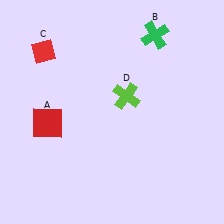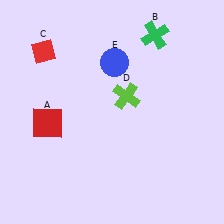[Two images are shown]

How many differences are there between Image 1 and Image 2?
There is 1 difference between the two images.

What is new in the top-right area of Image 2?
A blue circle (E) was added in the top-right area of Image 2.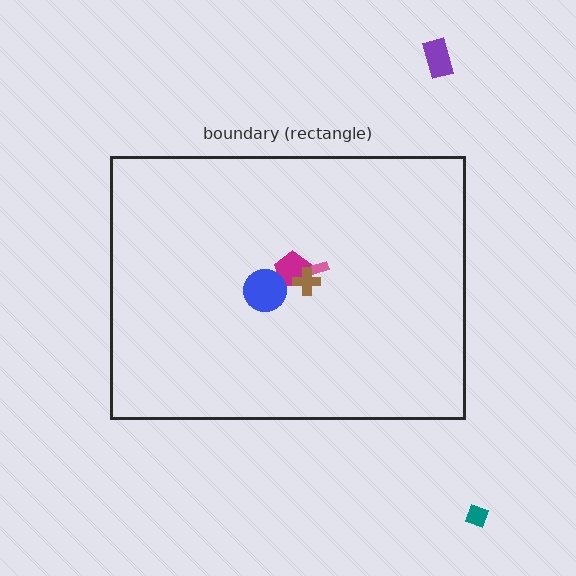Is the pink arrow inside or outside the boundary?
Inside.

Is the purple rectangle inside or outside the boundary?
Outside.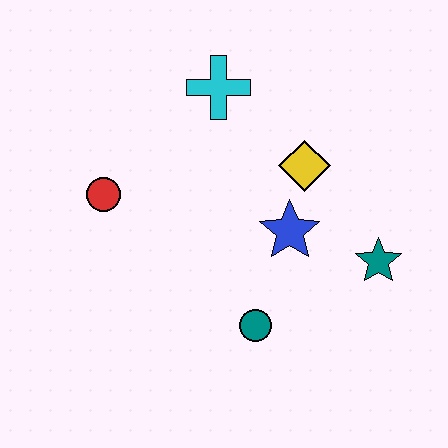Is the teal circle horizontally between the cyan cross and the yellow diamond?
Yes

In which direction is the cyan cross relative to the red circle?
The cyan cross is to the right of the red circle.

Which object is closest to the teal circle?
The blue star is closest to the teal circle.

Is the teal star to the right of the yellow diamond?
Yes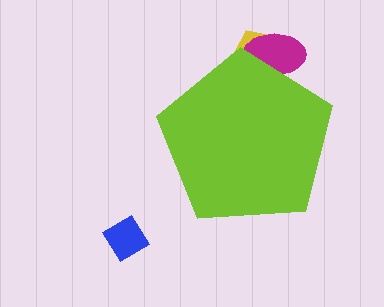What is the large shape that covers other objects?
A lime pentagon.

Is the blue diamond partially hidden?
No, the blue diamond is fully visible.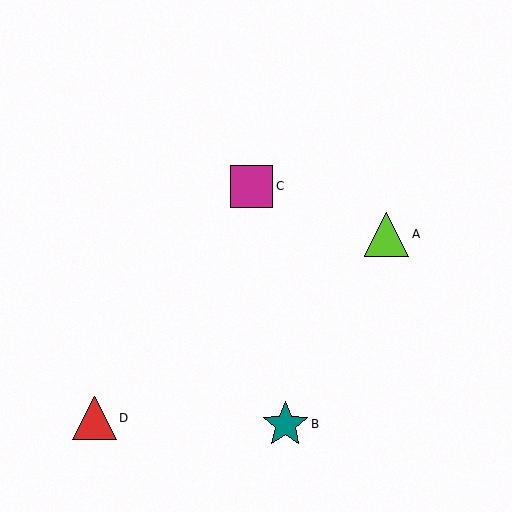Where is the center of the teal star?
The center of the teal star is at (285, 424).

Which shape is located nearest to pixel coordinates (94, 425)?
The red triangle (labeled D) at (94, 418) is nearest to that location.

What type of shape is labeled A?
Shape A is a lime triangle.